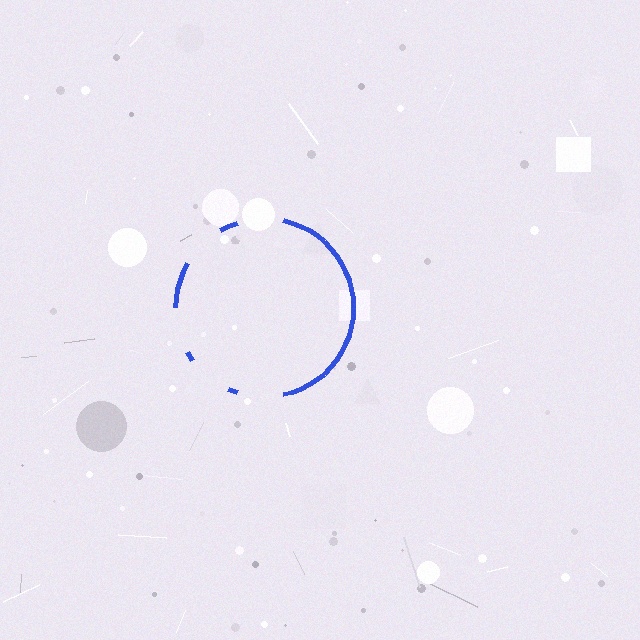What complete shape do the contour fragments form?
The contour fragments form a circle.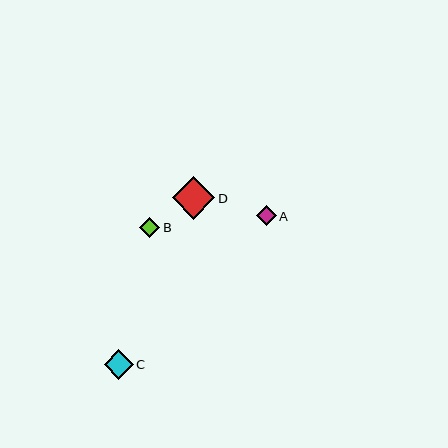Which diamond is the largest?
Diamond D is the largest with a size of approximately 42 pixels.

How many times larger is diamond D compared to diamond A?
Diamond D is approximately 2.2 times the size of diamond A.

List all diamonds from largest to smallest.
From largest to smallest: D, C, B, A.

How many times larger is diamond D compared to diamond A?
Diamond D is approximately 2.2 times the size of diamond A.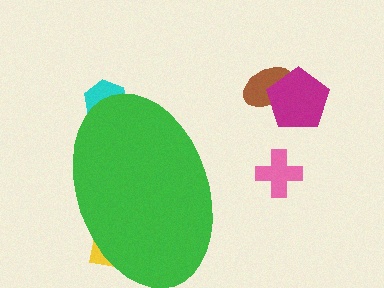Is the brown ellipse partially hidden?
No, the brown ellipse is fully visible.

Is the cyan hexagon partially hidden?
Yes, the cyan hexagon is partially hidden behind the green ellipse.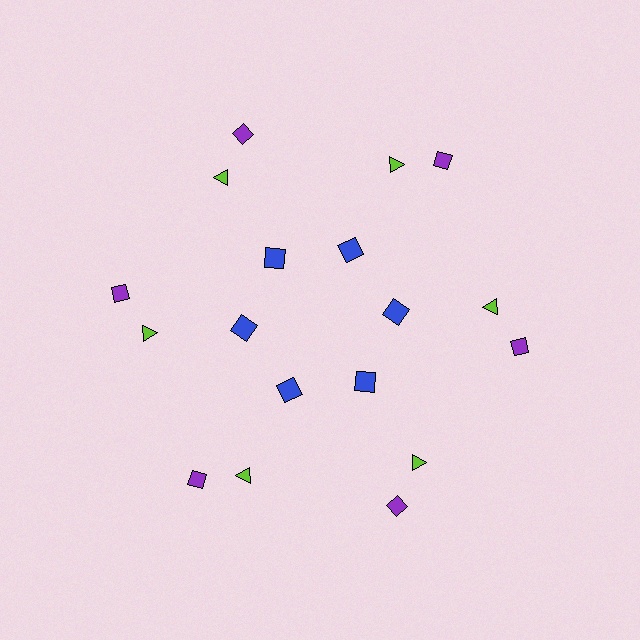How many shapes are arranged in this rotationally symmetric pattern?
There are 18 shapes, arranged in 6 groups of 3.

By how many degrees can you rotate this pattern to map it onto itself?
The pattern maps onto itself every 60 degrees of rotation.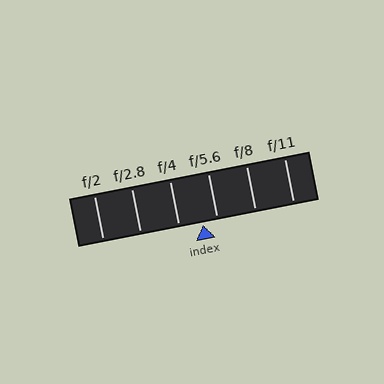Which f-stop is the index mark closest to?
The index mark is closest to f/5.6.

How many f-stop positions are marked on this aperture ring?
There are 6 f-stop positions marked.